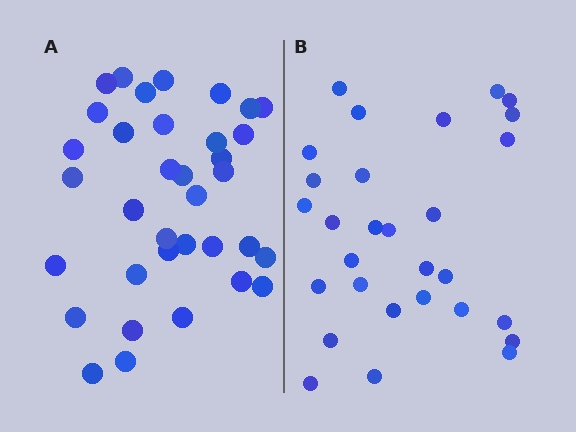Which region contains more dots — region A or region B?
Region A (the left region) has more dots.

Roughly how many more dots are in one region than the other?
Region A has about 6 more dots than region B.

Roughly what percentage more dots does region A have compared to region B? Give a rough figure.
About 20% more.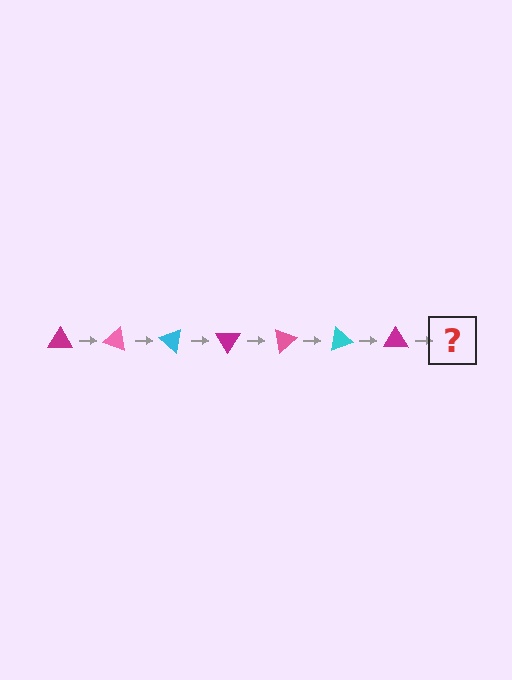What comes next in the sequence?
The next element should be a pink triangle, rotated 140 degrees from the start.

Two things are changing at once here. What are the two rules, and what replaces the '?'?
The two rules are that it rotates 20 degrees each step and the color cycles through magenta, pink, and cyan. The '?' should be a pink triangle, rotated 140 degrees from the start.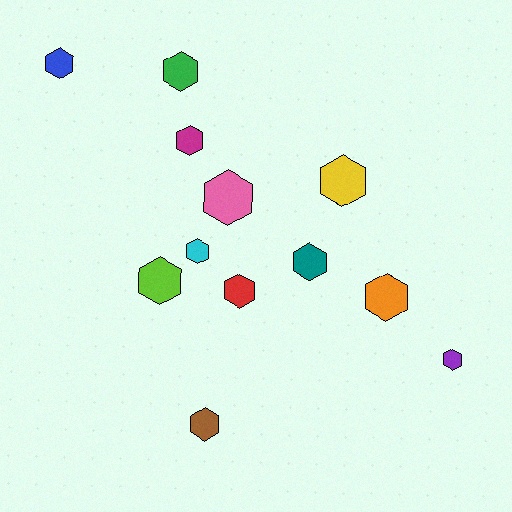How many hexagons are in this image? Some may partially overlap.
There are 12 hexagons.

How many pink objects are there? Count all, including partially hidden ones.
There is 1 pink object.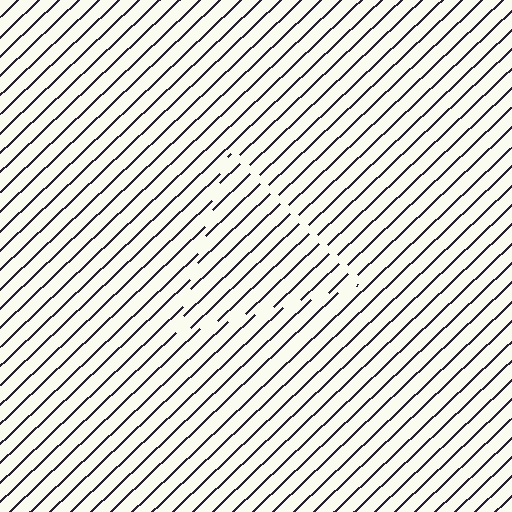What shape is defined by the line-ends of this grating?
An illusory triangle. The interior of the shape contains the same grating, shifted by half a period — the contour is defined by the phase discontinuity where line-ends from the inner and outer gratings abut.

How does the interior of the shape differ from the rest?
The interior of the shape contains the same grating, shifted by half a period — the contour is defined by the phase discontinuity where line-ends from the inner and outer gratings abut.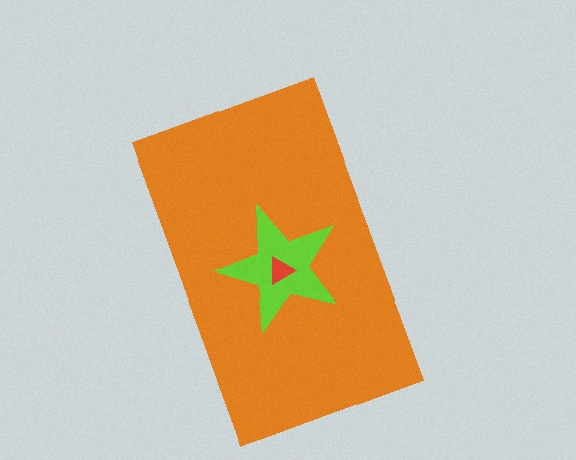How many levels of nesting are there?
3.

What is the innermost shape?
The red triangle.